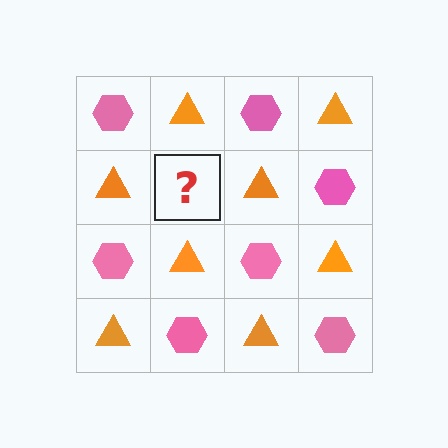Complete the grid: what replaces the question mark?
The question mark should be replaced with a pink hexagon.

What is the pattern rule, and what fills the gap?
The rule is that it alternates pink hexagon and orange triangle in a checkerboard pattern. The gap should be filled with a pink hexagon.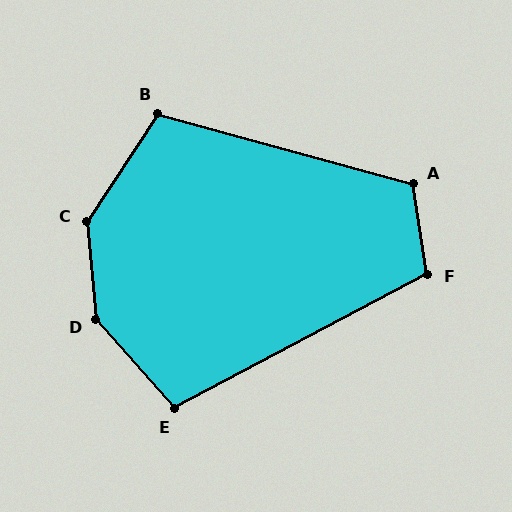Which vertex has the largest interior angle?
D, at approximately 143 degrees.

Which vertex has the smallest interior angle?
E, at approximately 104 degrees.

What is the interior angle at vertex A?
Approximately 115 degrees (obtuse).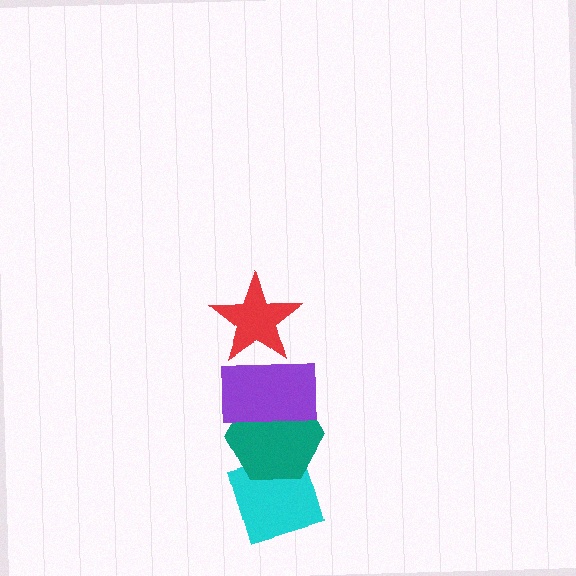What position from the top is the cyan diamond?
The cyan diamond is 4th from the top.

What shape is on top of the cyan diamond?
The teal hexagon is on top of the cyan diamond.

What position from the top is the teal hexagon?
The teal hexagon is 3rd from the top.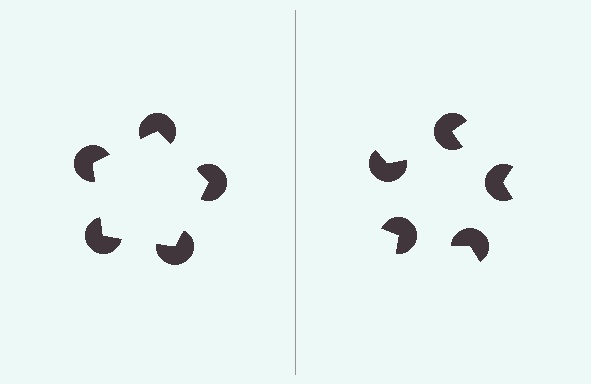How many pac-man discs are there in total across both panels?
10 — 5 on each side.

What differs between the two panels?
The pac-man discs are positioned identically on both sides; only the wedge orientations differ. On the left they align to a pentagon; on the right they are misaligned.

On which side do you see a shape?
An illusory pentagon appears on the left side. On the right side the wedge cuts are rotated, so no coherent shape forms.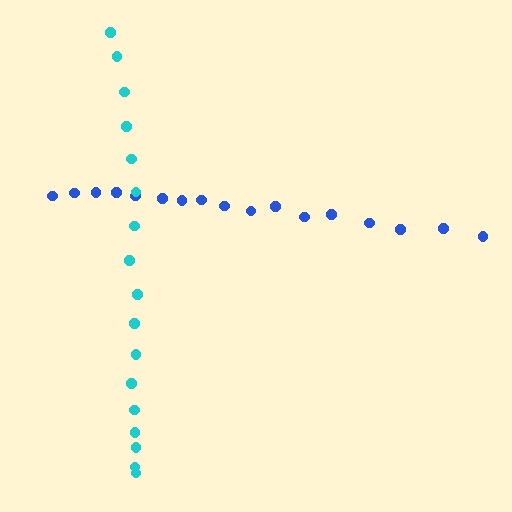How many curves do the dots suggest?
There are 2 distinct paths.